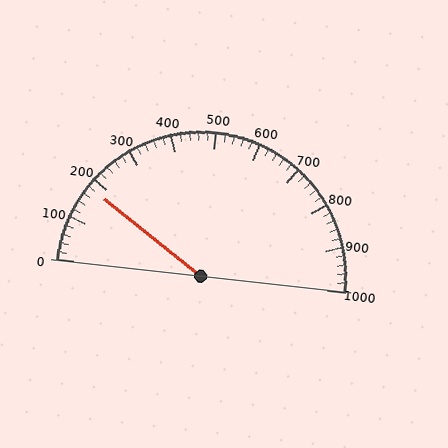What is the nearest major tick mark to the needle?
The nearest major tick mark is 200.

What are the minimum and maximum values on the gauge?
The gauge ranges from 0 to 1000.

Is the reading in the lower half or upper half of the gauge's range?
The reading is in the lower half of the range (0 to 1000).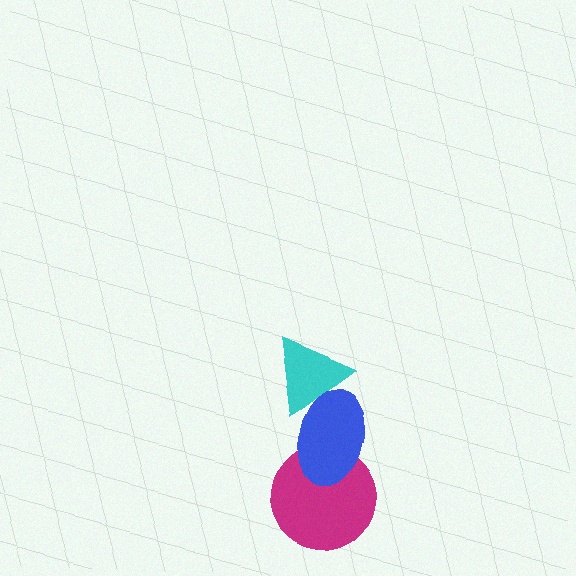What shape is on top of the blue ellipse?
The cyan triangle is on top of the blue ellipse.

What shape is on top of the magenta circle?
The blue ellipse is on top of the magenta circle.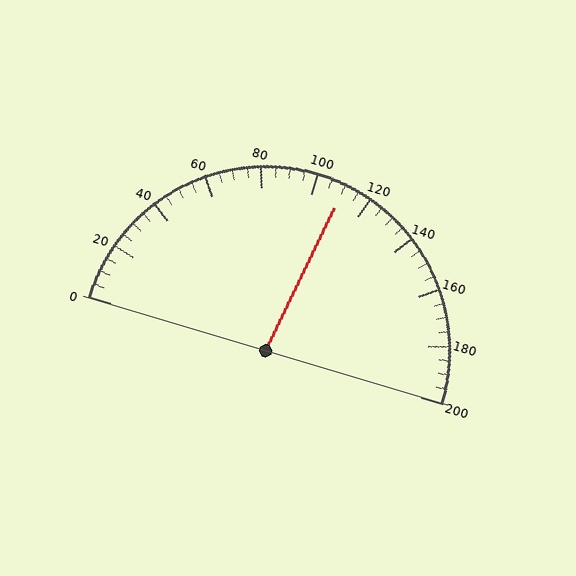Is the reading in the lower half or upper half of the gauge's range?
The reading is in the upper half of the range (0 to 200).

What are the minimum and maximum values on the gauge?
The gauge ranges from 0 to 200.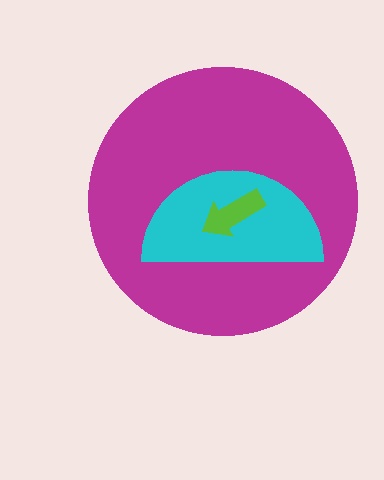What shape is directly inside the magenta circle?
The cyan semicircle.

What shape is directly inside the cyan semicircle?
The lime arrow.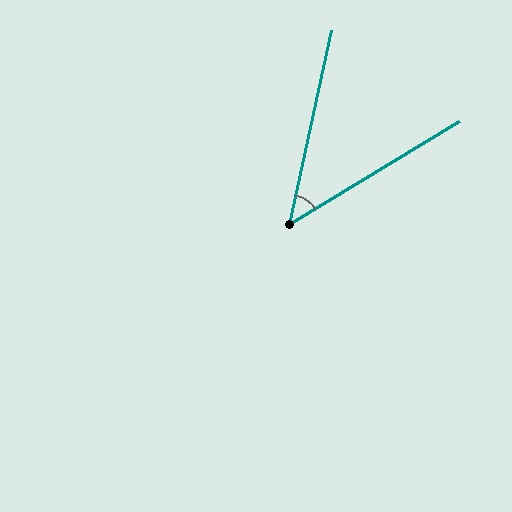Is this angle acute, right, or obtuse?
It is acute.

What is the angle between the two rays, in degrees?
Approximately 46 degrees.